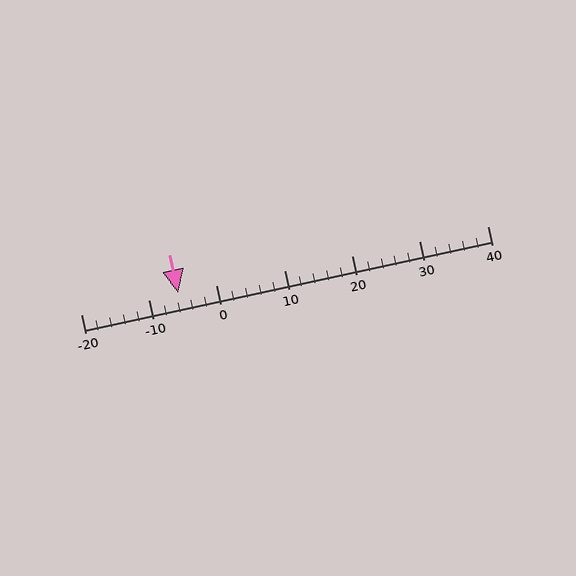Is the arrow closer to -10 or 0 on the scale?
The arrow is closer to -10.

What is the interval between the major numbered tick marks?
The major tick marks are spaced 10 units apart.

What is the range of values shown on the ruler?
The ruler shows values from -20 to 40.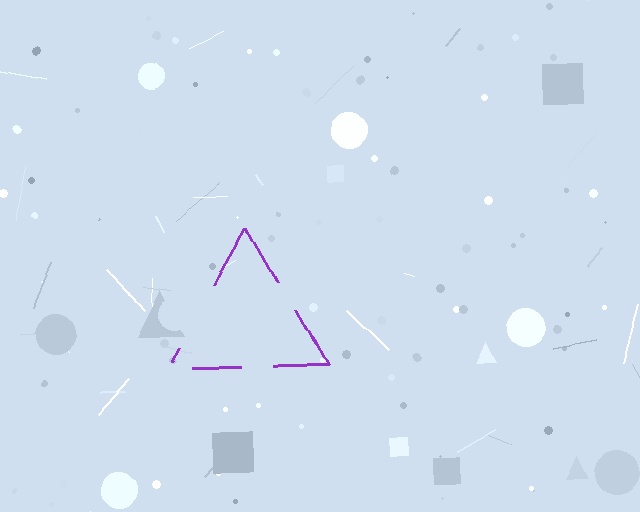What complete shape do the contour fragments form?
The contour fragments form a triangle.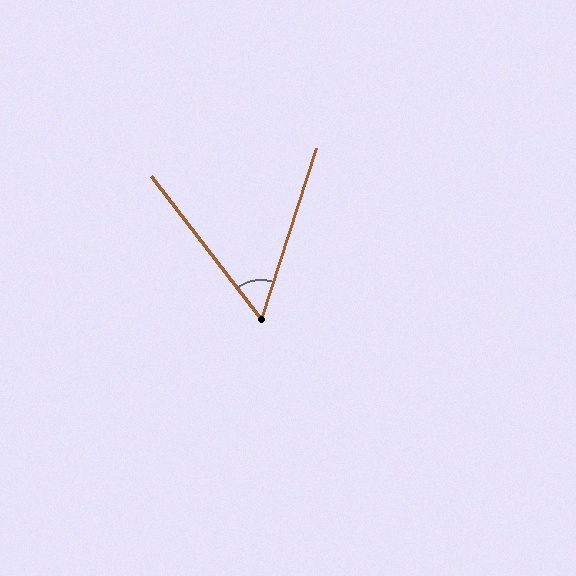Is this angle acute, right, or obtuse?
It is acute.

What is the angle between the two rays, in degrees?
Approximately 55 degrees.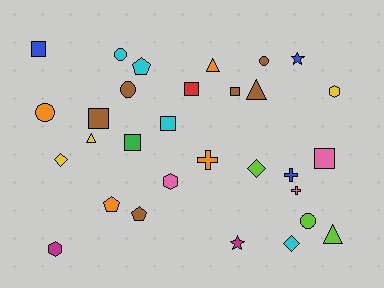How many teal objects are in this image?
There are no teal objects.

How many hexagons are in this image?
There are 3 hexagons.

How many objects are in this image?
There are 30 objects.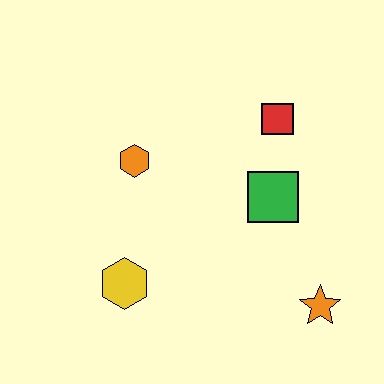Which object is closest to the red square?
The green square is closest to the red square.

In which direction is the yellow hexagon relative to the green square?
The yellow hexagon is to the left of the green square.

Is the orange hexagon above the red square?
No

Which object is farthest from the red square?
The yellow hexagon is farthest from the red square.